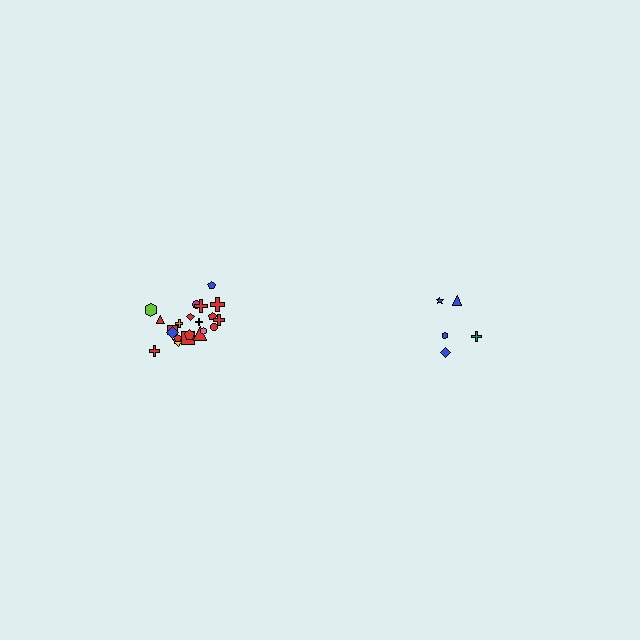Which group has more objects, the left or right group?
The left group.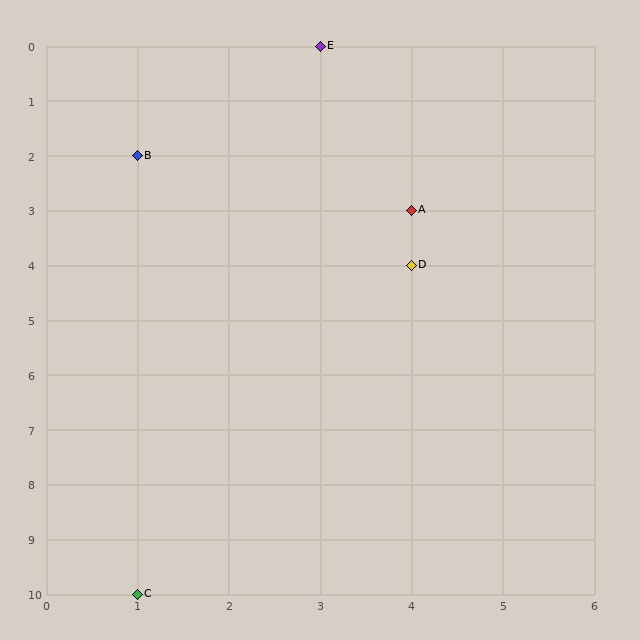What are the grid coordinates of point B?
Point B is at grid coordinates (1, 2).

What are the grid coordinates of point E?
Point E is at grid coordinates (3, 0).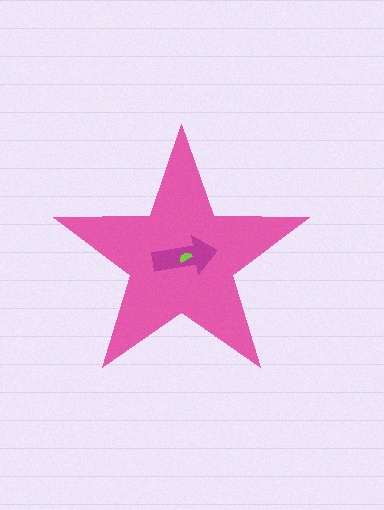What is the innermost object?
The lime semicircle.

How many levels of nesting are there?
3.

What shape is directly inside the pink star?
The magenta arrow.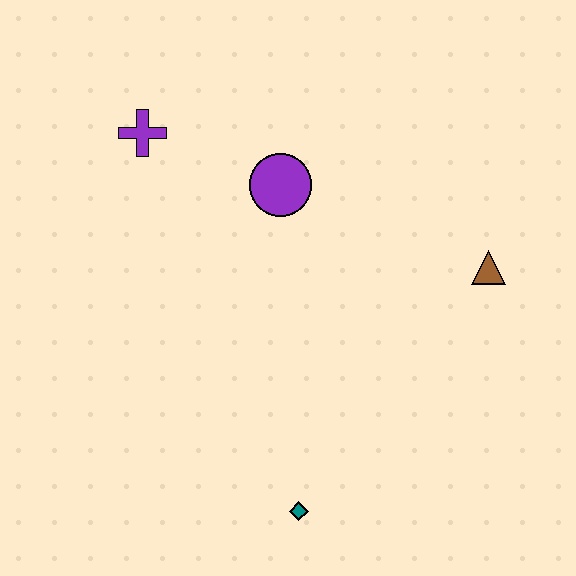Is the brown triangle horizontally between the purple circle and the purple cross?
No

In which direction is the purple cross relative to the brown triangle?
The purple cross is to the left of the brown triangle.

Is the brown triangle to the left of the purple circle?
No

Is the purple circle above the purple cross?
No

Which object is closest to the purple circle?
The purple cross is closest to the purple circle.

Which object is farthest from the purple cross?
The teal diamond is farthest from the purple cross.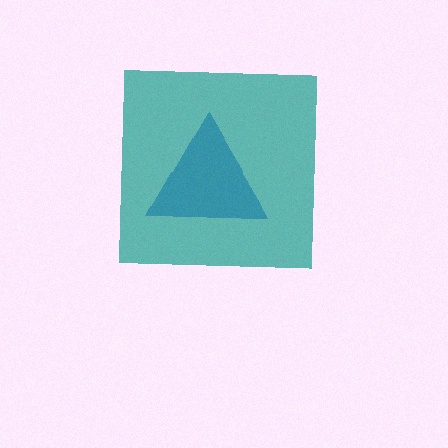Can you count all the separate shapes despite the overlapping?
Yes, there are 2 separate shapes.